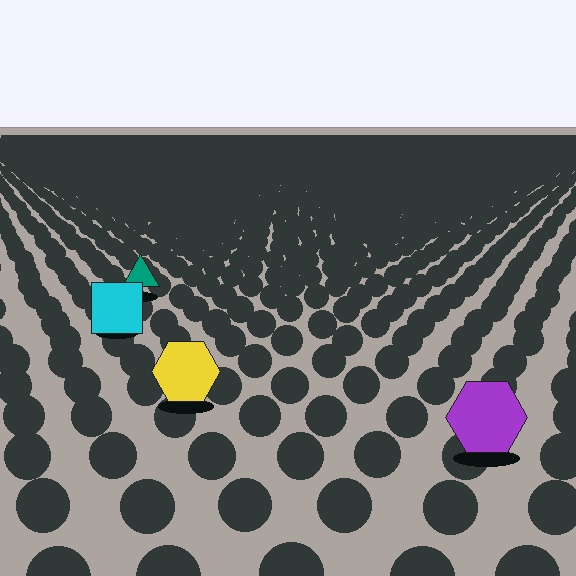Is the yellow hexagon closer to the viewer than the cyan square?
Yes. The yellow hexagon is closer — you can tell from the texture gradient: the ground texture is coarser near it.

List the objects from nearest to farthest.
From nearest to farthest: the purple hexagon, the yellow hexagon, the cyan square, the teal triangle.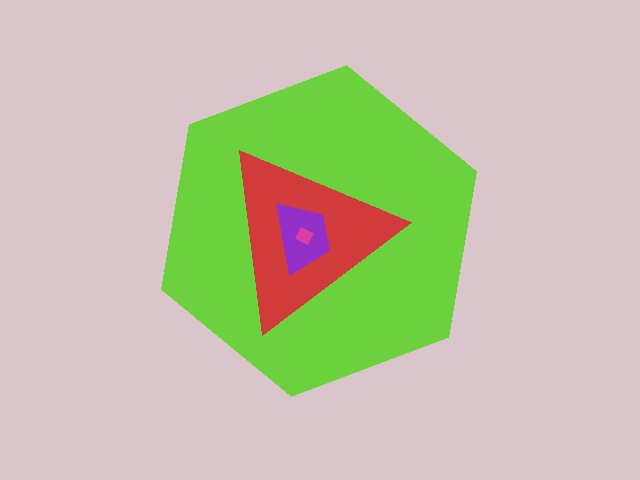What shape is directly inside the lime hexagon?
The red triangle.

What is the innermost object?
The magenta diamond.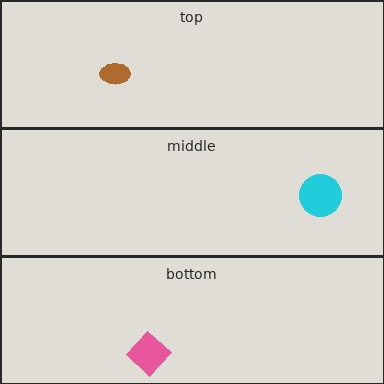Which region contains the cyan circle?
The middle region.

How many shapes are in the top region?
1.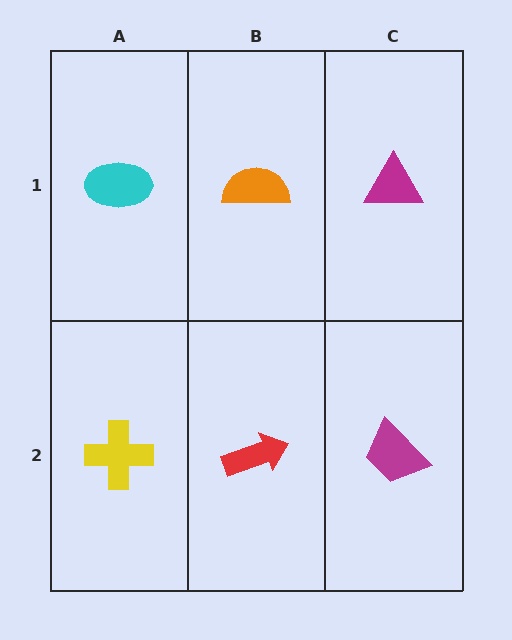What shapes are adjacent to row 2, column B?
An orange semicircle (row 1, column B), a yellow cross (row 2, column A), a magenta trapezoid (row 2, column C).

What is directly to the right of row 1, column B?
A magenta triangle.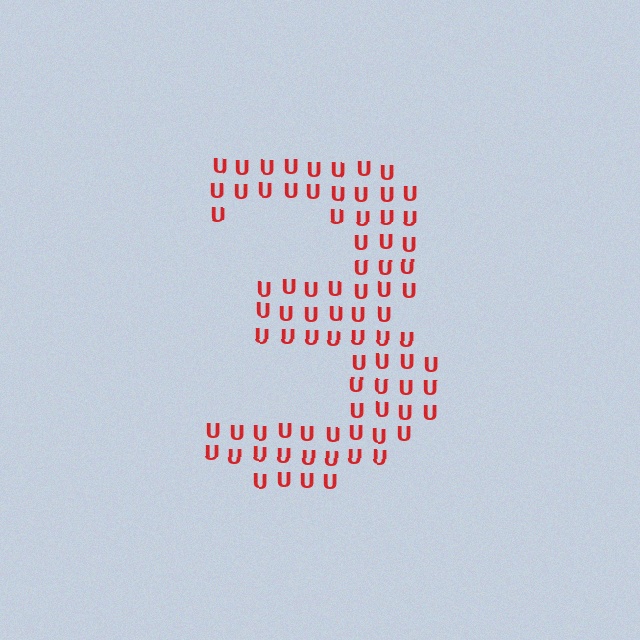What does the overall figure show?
The overall figure shows the digit 3.